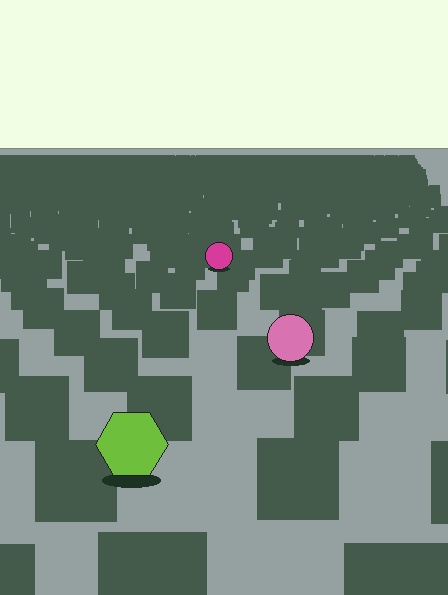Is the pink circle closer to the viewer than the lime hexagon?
No. The lime hexagon is closer — you can tell from the texture gradient: the ground texture is coarser near it.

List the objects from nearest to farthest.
From nearest to farthest: the lime hexagon, the pink circle, the magenta circle.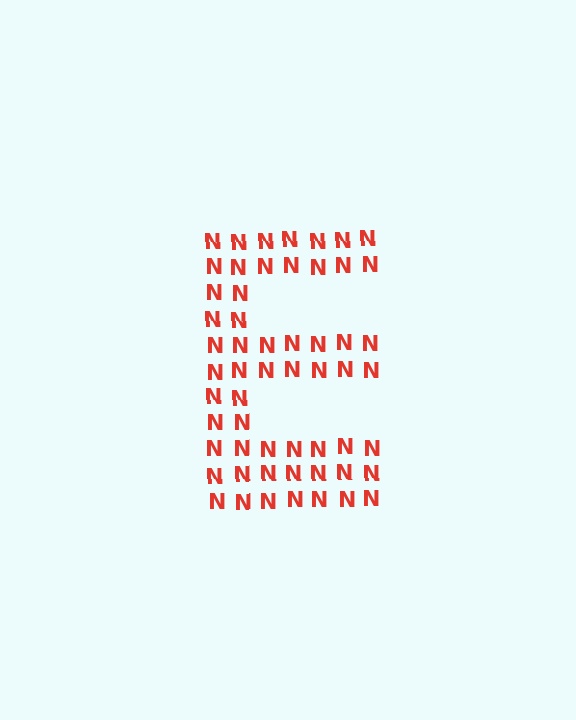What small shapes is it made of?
It is made of small letter N's.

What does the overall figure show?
The overall figure shows the letter E.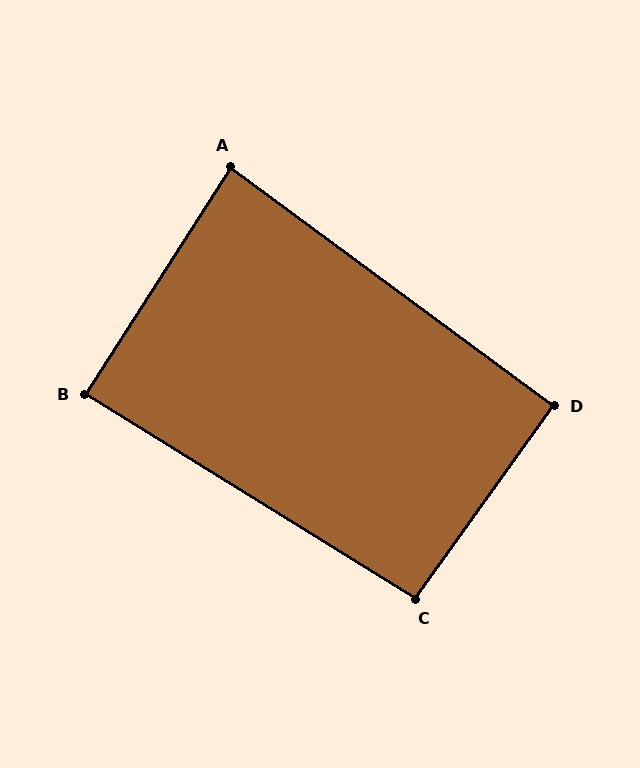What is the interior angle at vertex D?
Approximately 91 degrees (approximately right).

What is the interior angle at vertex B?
Approximately 89 degrees (approximately right).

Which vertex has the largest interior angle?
C, at approximately 94 degrees.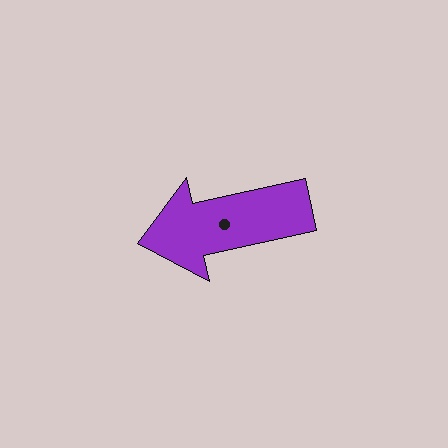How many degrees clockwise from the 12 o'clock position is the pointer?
Approximately 258 degrees.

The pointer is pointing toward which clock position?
Roughly 9 o'clock.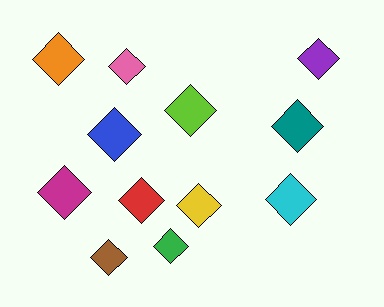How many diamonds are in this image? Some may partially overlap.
There are 12 diamonds.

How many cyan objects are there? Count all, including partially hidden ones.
There is 1 cyan object.